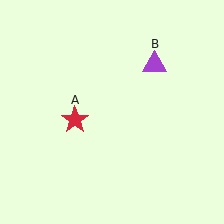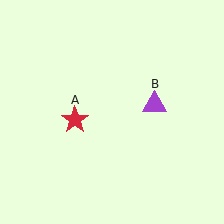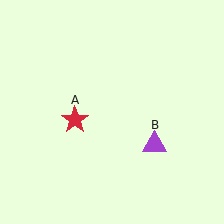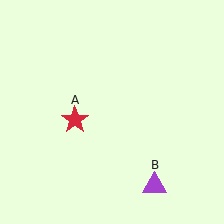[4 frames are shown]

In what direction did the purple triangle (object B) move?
The purple triangle (object B) moved down.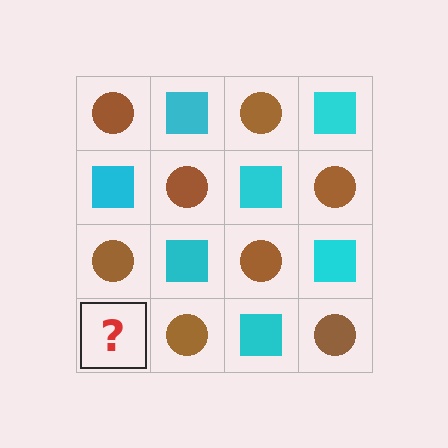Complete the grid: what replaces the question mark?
The question mark should be replaced with a cyan square.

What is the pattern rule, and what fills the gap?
The rule is that it alternates brown circle and cyan square in a checkerboard pattern. The gap should be filled with a cyan square.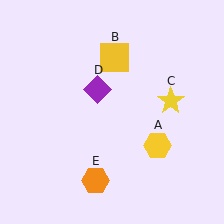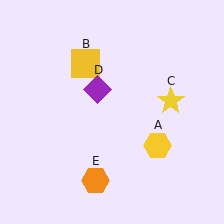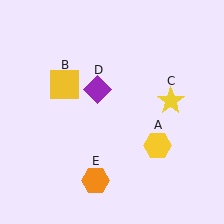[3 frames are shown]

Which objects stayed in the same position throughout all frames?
Yellow hexagon (object A) and yellow star (object C) and purple diamond (object D) and orange hexagon (object E) remained stationary.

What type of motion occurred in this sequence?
The yellow square (object B) rotated counterclockwise around the center of the scene.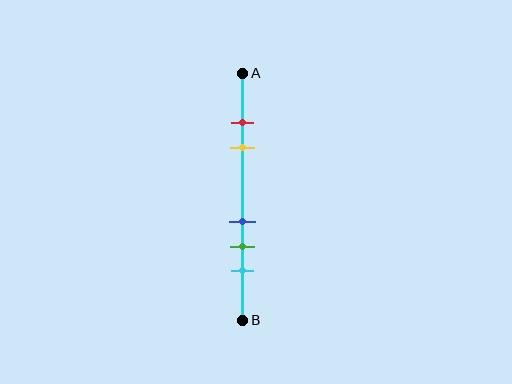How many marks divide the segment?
There are 5 marks dividing the segment.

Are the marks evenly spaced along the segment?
No, the marks are not evenly spaced.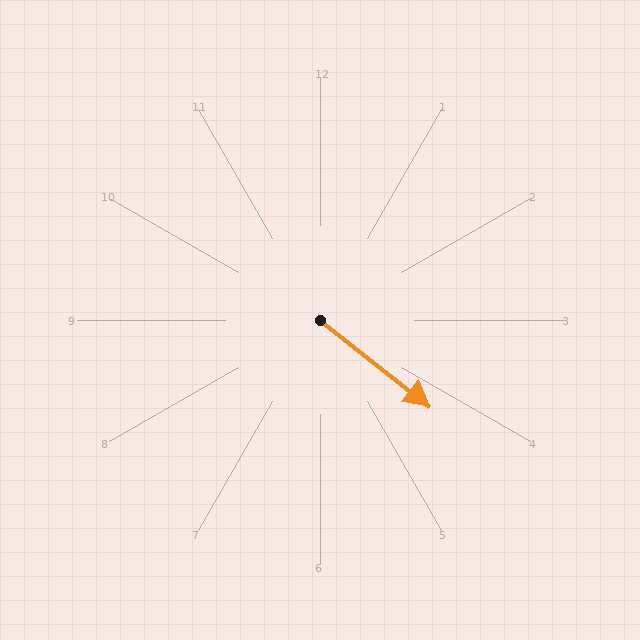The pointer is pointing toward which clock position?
Roughly 4 o'clock.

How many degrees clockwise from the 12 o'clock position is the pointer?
Approximately 128 degrees.